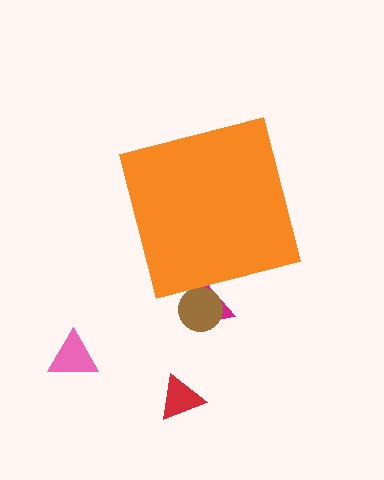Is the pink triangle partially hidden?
No, the pink triangle is fully visible.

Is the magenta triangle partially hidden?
Yes, the magenta triangle is partially hidden behind the orange square.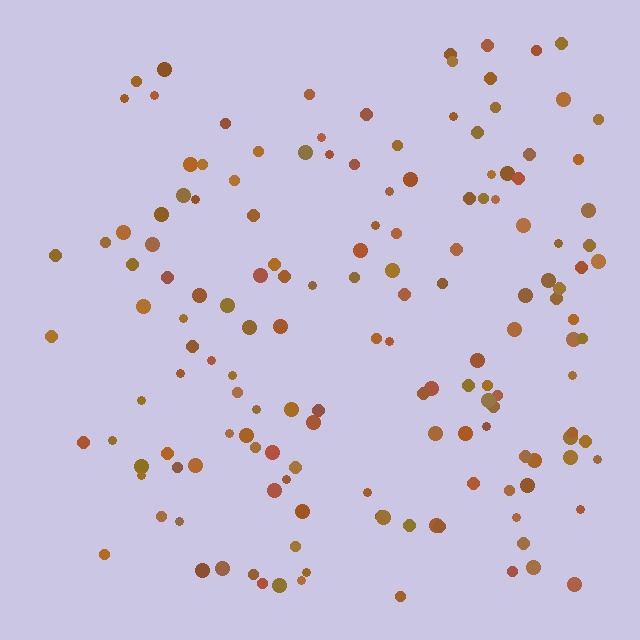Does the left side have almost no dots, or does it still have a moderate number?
Still a moderate number, just noticeably fewer than the right.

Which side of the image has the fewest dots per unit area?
The left.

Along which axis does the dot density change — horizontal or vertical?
Horizontal.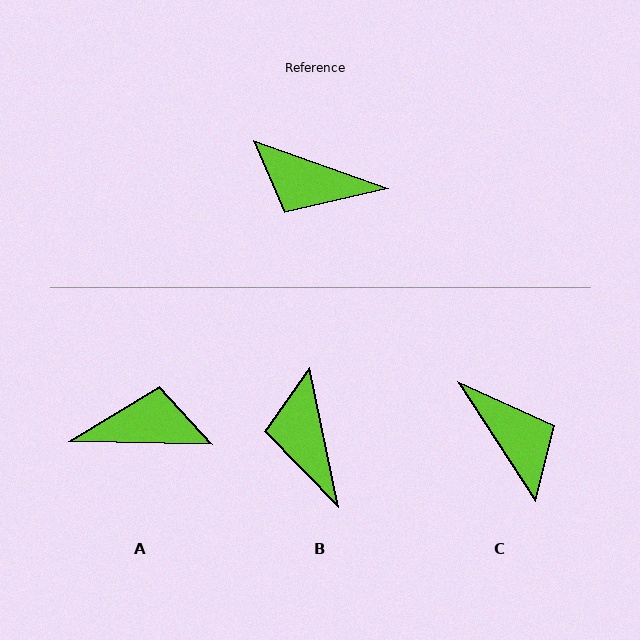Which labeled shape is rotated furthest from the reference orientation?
A, about 161 degrees away.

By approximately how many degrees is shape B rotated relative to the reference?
Approximately 59 degrees clockwise.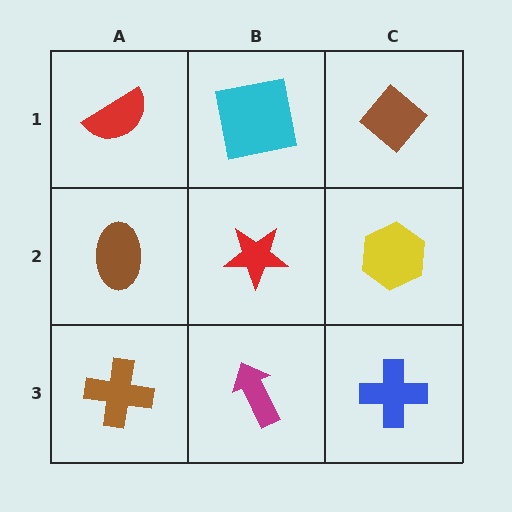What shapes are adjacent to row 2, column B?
A cyan square (row 1, column B), a magenta arrow (row 3, column B), a brown ellipse (row 2, column A), a yellow hexagon (row 2, column C).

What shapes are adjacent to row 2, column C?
A brown diamond (row 1, column C), a blue cross (row 3, column C), a red star (row 2, column B).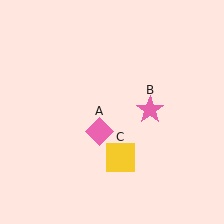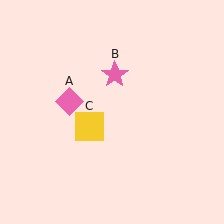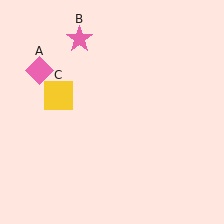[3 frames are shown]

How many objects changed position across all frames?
3 objects changed position: pink diamond (object A), pink star (object B), yellow square (object C).